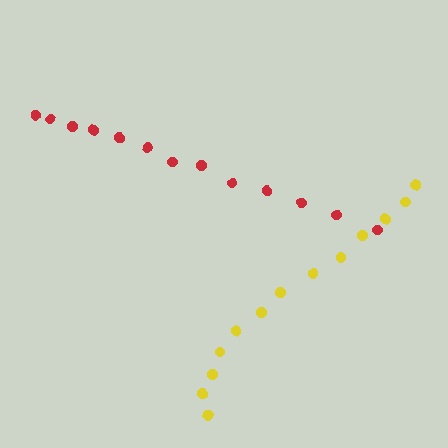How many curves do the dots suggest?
There are 2 distinct paths.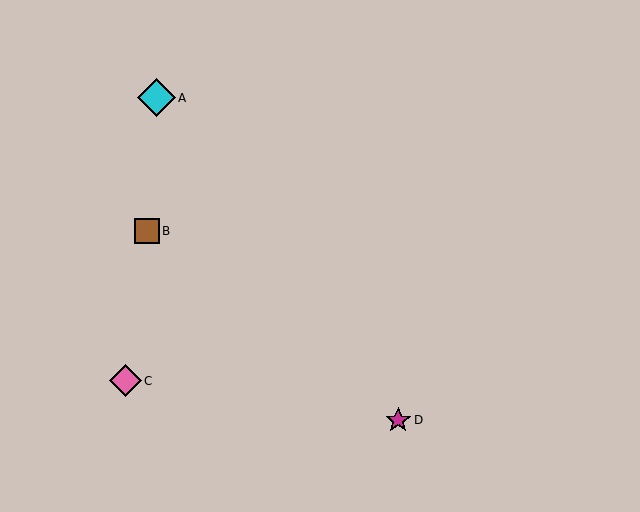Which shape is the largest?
The cyan diamond (labeled A) is the largest.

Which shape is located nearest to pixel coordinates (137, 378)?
The pink diamond (labeled C) at (125, 381) is nearest to that location.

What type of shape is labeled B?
Shape B is a brown square.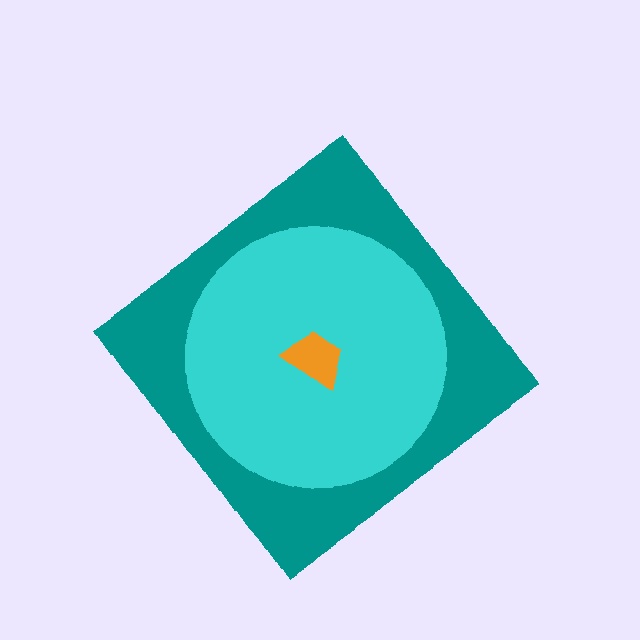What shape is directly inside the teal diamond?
The cyan circle.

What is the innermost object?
The orange trapezoid.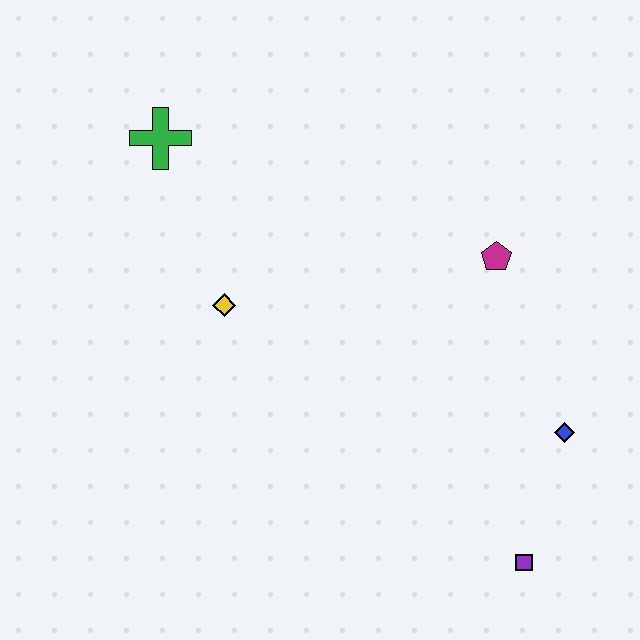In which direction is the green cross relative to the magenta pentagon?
The green cross is to the left of the magenta pentagon.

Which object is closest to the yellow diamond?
The green cross is closest to the yellow diamond.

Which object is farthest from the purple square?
The green cross is farthest from the purple square.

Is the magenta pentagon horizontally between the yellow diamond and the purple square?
Yes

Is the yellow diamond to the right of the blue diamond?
No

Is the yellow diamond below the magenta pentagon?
Yes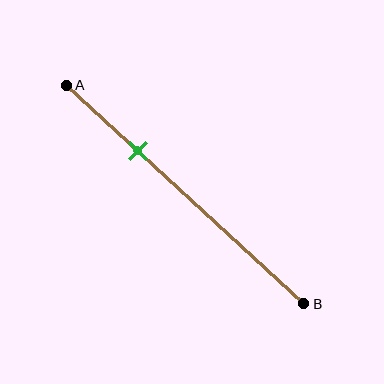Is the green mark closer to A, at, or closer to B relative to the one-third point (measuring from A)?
The green mark is closer to point A than the one-third point of segment AB.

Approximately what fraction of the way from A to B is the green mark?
The green mark is approximately 30% of the way from A to B.